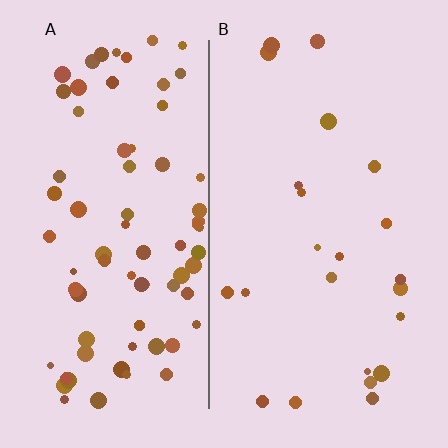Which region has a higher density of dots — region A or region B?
A (the left).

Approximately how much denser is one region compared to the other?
Approximately 3.3× — region A over region B.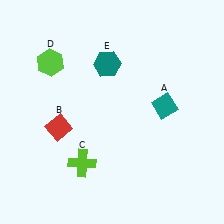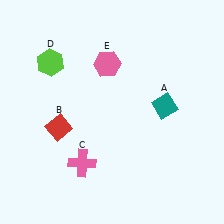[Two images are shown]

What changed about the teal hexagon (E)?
In Image 1, E is teal. In Image 2, it changed to pink.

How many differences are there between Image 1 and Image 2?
There are 2 differences between the two images.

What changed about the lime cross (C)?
In Image 1, C is lime. In Image 2, it changed to pink.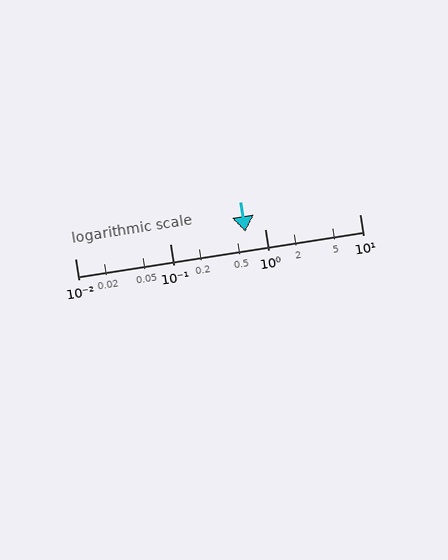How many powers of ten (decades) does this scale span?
The scale spans 3 decades, from 0.01 to 10.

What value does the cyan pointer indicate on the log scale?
The pointer indicates approximately 0.63.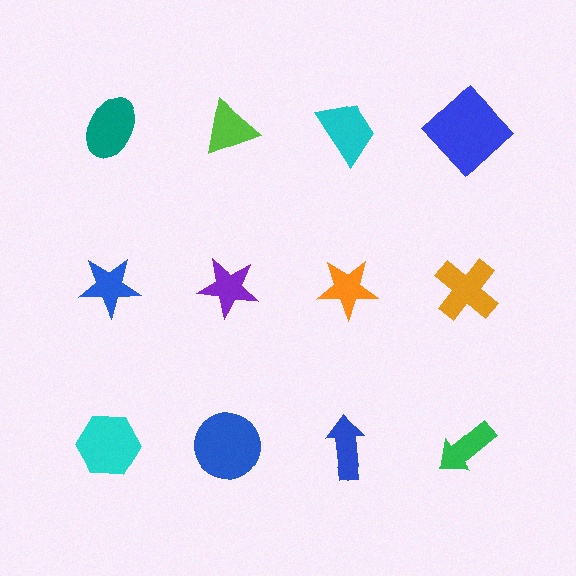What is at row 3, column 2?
A blue circle.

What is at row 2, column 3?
An orange star.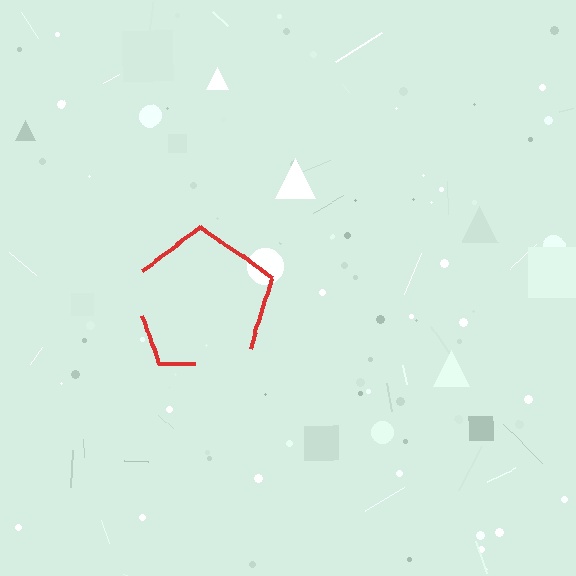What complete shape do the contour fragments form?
The contour fragments form a pentagon.